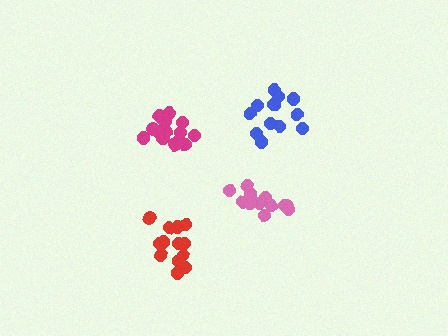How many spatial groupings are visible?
There are 4 spatial groupings.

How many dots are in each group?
Group 1: 12 dots, Group 2: 13 dots, Group 3: 16 dots, Group 4: 13 dots (54 total).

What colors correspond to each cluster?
The clusters are colored: blue, red, magenta, pink.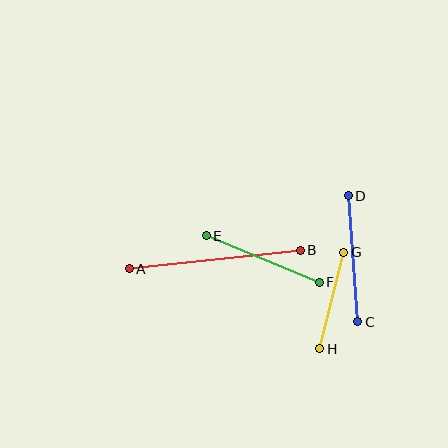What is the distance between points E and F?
The distance is approximately 122 pixels.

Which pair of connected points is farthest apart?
Points A and B are farthest apart.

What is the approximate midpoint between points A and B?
The midpoint is at approximately (215, 260) pixels.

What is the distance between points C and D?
The distance is approximately 126 pixels.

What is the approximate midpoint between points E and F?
The midpoint is at approximately (263, 259) pixels.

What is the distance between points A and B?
The distance is approximately 172 pixels.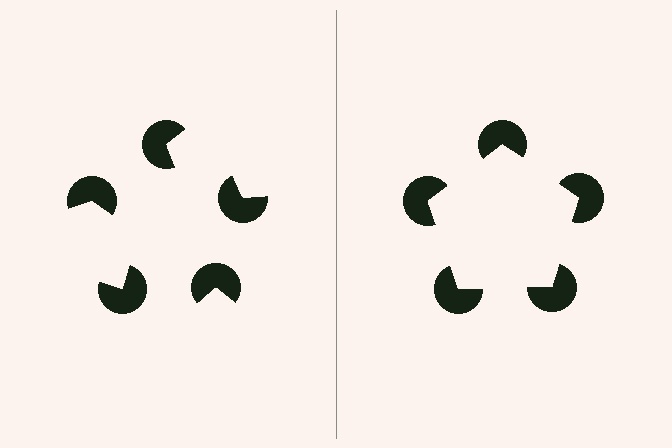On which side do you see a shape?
An illusory pentagon appears on the right side. On the left side the wedge cuts are rotated, so no coherent shape forms.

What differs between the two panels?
The pac-man discs are positioned identically on both sides; only the wedge orientations differ. On the right they align to a pentagon; on the left they are misaligned.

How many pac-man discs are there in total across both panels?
10 — 5 on each side.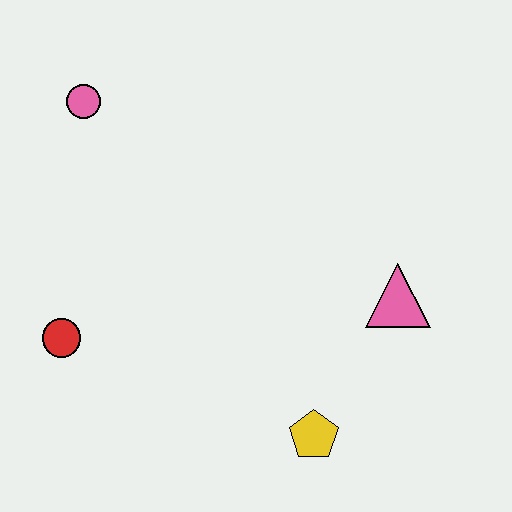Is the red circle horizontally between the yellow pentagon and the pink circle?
No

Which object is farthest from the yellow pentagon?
The pink circle is farthest from the yellow pentagon.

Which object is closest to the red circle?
The pink circle is closest to the red circle.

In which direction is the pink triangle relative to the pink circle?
The pink triangle is to the right of the pink circle.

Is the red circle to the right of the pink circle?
No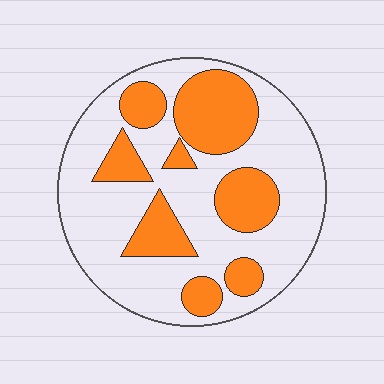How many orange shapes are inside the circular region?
8.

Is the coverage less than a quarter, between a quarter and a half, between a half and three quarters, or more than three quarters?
Between a quarter and a half.